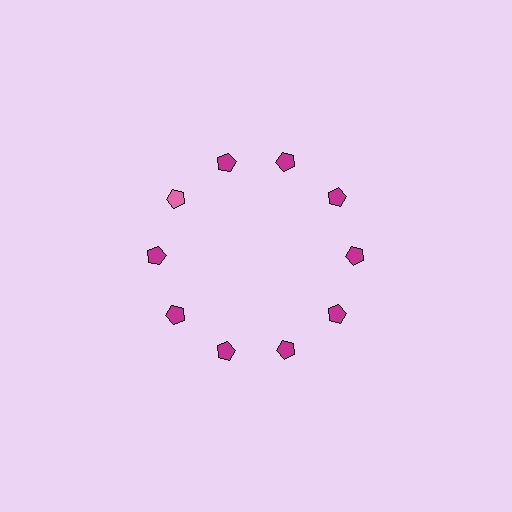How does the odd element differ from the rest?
It has a different color: pink instead of magenta.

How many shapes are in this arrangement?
There are 10 shapes arranged in a ring pattern.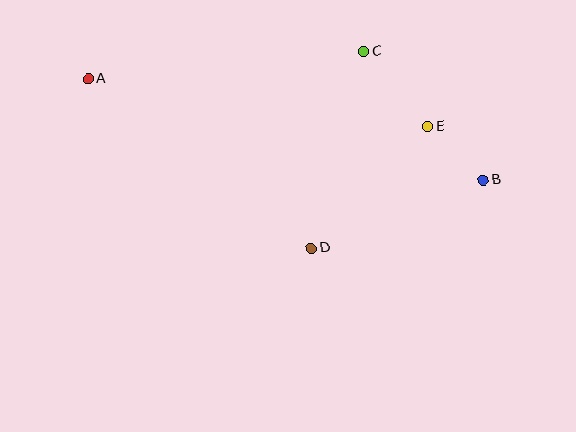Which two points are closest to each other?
Points B and E are closest to each other.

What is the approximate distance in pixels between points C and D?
The distance between C and D is approximately 204 pixels.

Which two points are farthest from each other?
Points A and B are farthest from each other.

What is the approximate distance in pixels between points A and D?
The distance between A and D is approximately 280 pixels.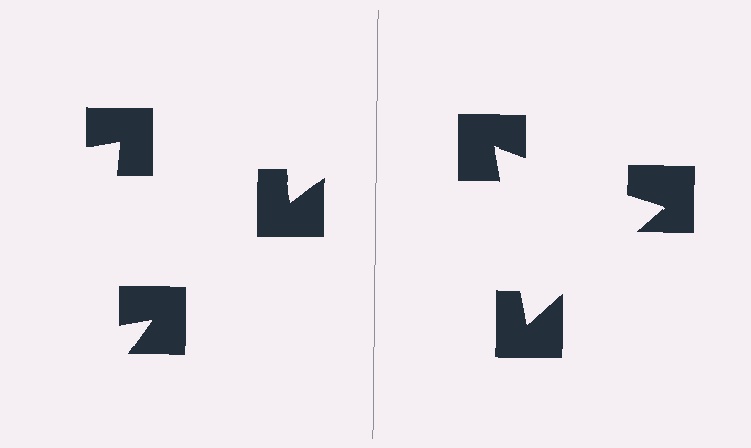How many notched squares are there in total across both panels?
6 — 3 on each side.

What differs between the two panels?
The notched squares are positioned identically on both sides; only the wedge orientations differ. On the right they align to a triangle; on the left they are misaligned.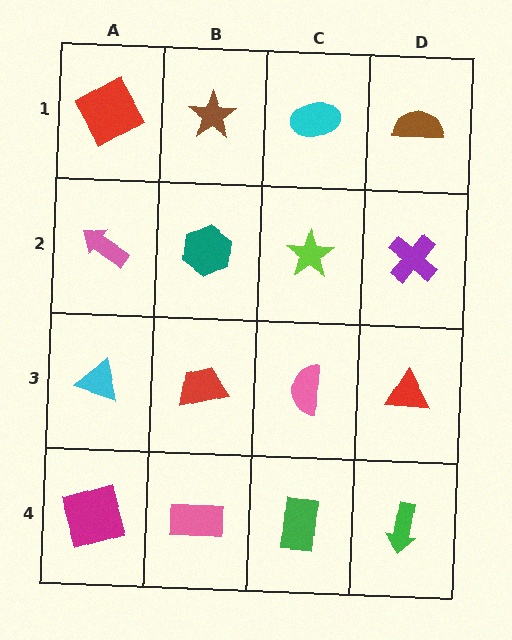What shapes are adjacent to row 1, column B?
A teal hexagon (row 2, column B), a red square (row 1, column A), a cyan ellipse (row 1, column C).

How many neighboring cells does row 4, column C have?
3.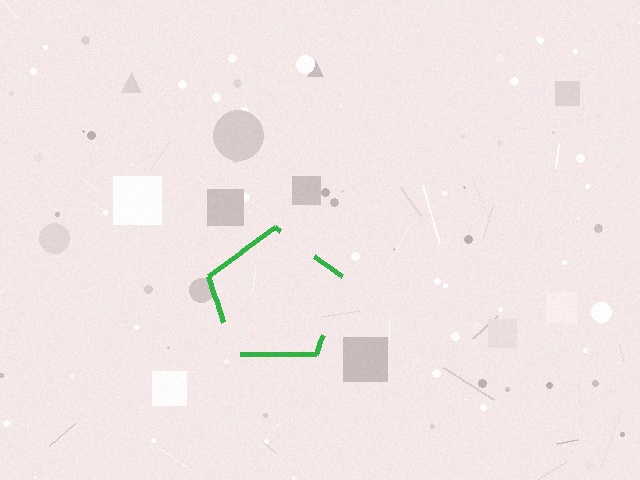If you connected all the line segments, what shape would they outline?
They would outline a pentagon.